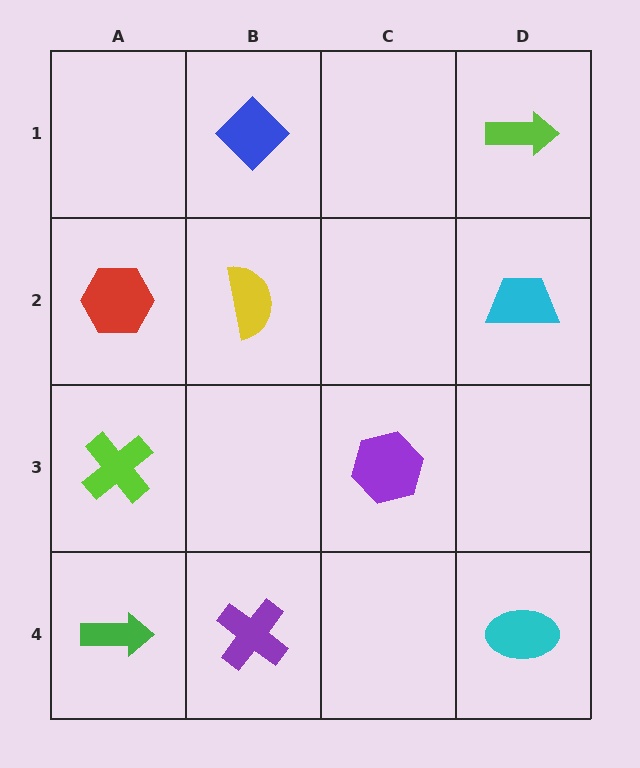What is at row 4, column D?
A cyan ellipse.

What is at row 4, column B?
A purple cross.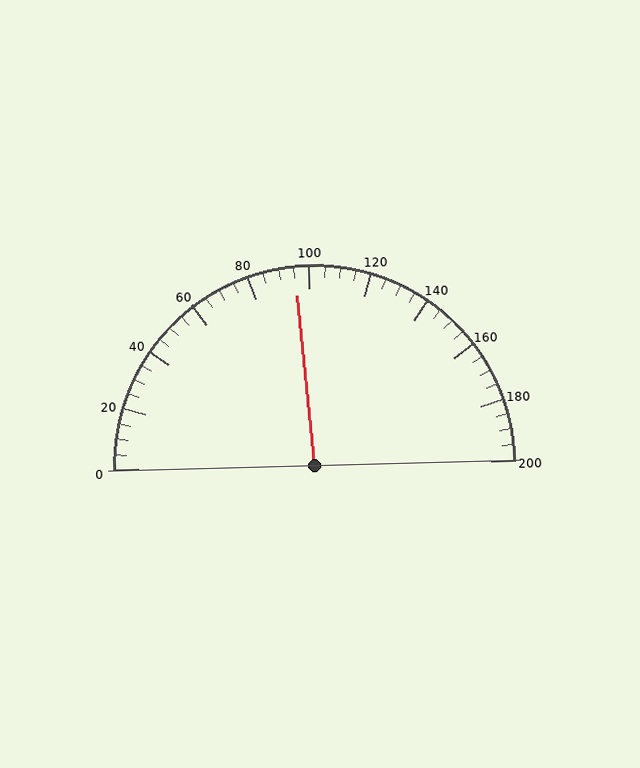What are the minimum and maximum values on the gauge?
The gauge ranges from 0 to 200.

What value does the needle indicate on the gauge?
The needle indicates approximately 95.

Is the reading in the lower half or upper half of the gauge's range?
The reading is in the lower half of the range (0 to 200).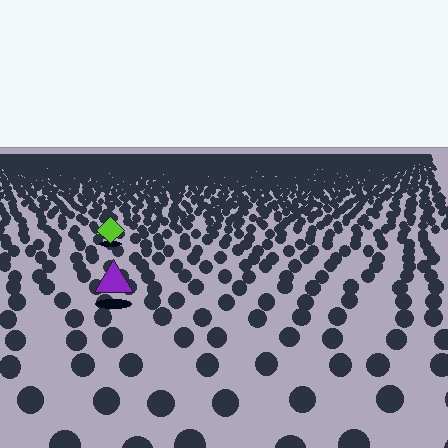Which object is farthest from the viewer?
The lime diamond is farthest from the viewer. It appears smaller and the ground texture around it is denser.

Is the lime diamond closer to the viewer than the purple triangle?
No. The purple triangle is closer — you can tell from the texture gradient: the ground texture is coarser near it.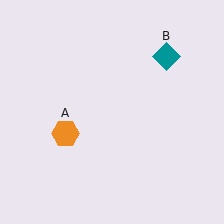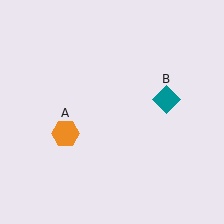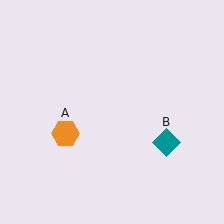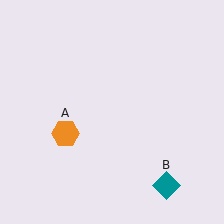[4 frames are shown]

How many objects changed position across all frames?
1 object changed position: teal diamond (object B).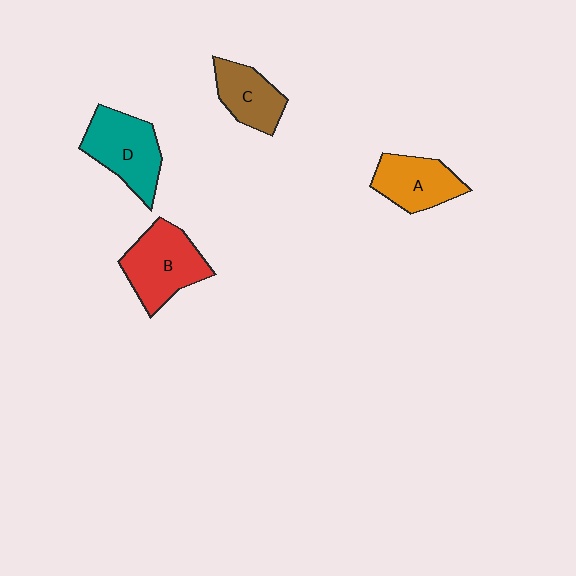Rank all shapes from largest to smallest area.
From largest to smallest: B (red), D (teal), A (orange), C (brown).